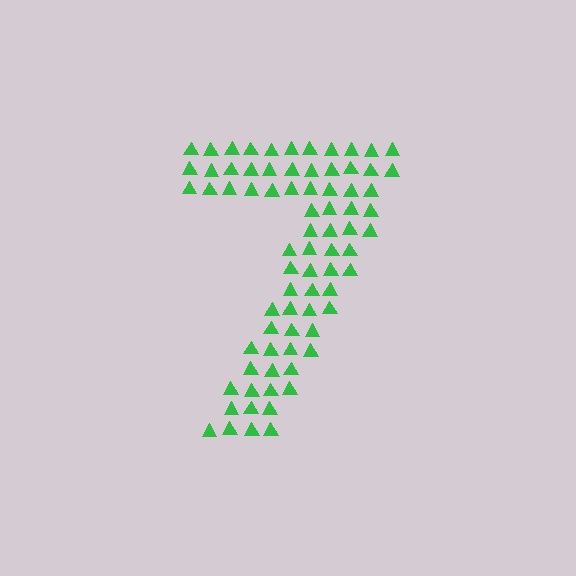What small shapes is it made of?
It is made of small triangles.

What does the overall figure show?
The overall figure shows the digit 7.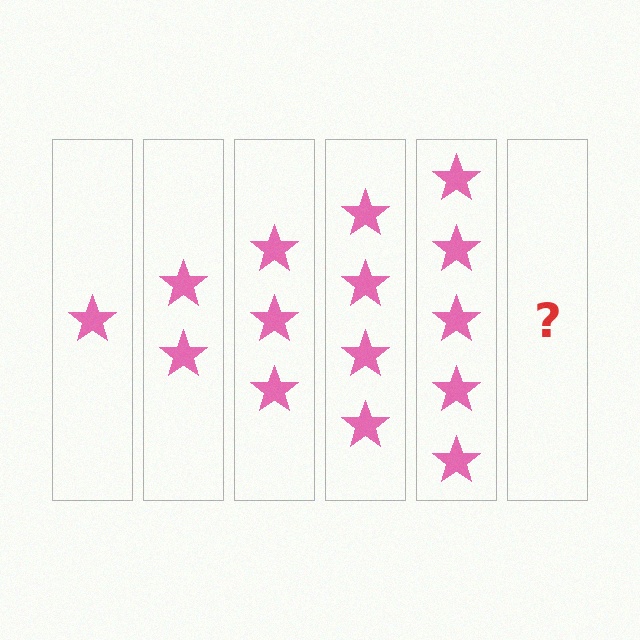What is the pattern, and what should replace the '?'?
The pattern is that each step adds one more star. The '?' should be 6 stars.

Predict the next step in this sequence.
The next step is 6 stars.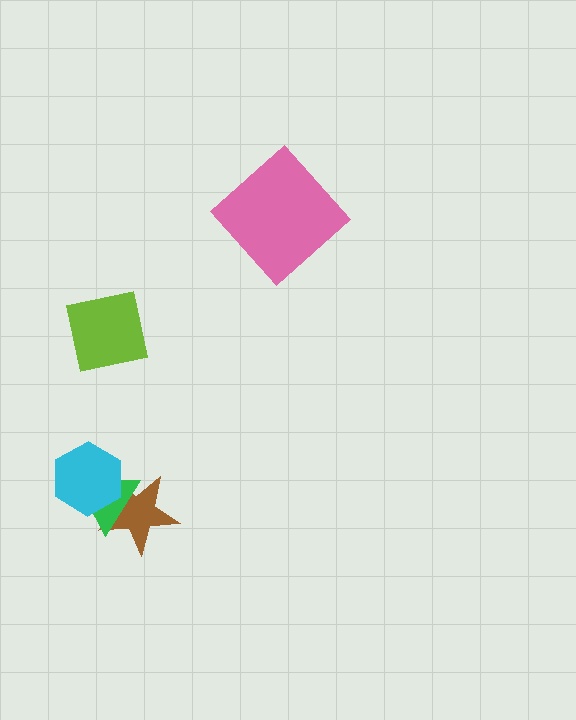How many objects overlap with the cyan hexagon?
2 objects overlap with the cyan hexagon.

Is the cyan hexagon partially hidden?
No, no other shape covers it.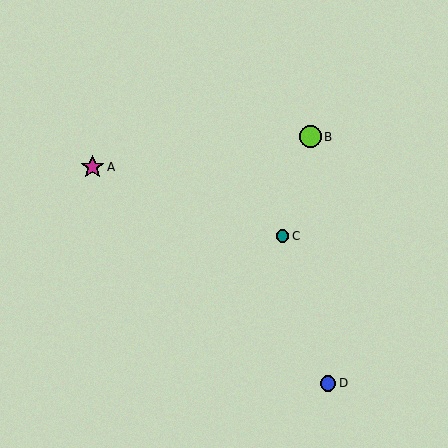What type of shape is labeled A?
Shape A is a magenta star.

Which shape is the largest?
The magenta star (labeled A) is the largest.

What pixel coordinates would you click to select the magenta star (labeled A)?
Click at (93, 167) to select the magenta star A.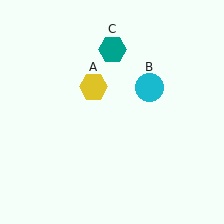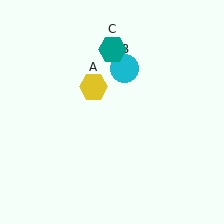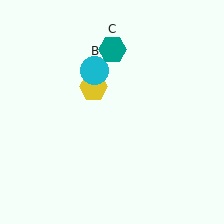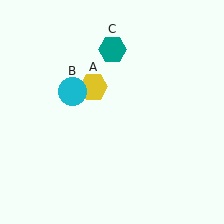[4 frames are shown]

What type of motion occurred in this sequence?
The cyan circle (object B) rotated counterclockwise around the center of the scene.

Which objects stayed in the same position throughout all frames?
Yellow hexagon (object A) and teal hexagon (object C) remained stationary.